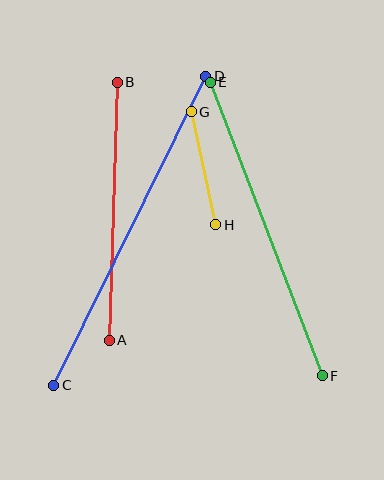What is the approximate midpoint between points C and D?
The midpoint is at approximately (130, 231) pixels.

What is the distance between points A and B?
The distance is approximately 258 pixels.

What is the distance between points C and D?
The distance is approximately 344 pixels.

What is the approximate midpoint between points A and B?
The midpoint is at approximately (113, 211) pixels.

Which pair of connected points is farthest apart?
Points C and D are farthest apart.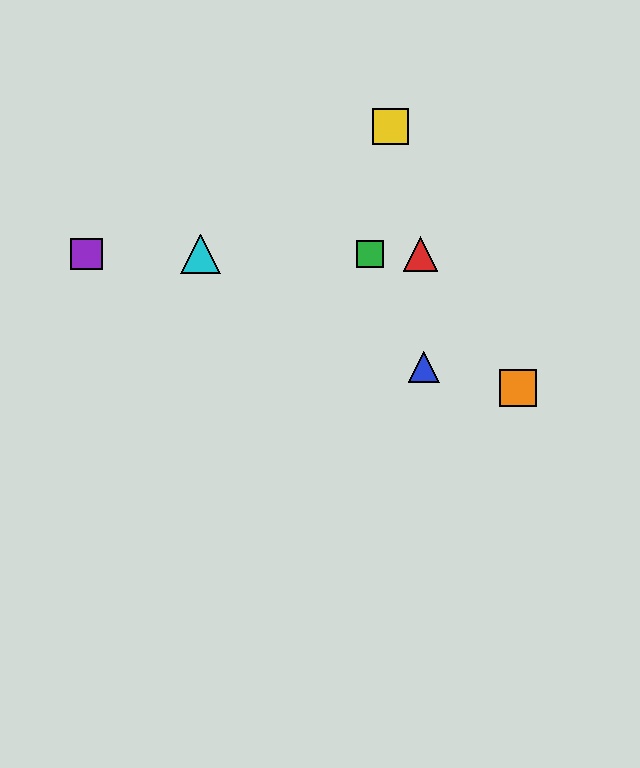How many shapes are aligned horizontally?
4 shapes (the red triangle, the green square, the purple square, the cyan triangle) are aligned horizontally.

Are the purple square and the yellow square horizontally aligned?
No, the purple square is at y≈254 and the yellow square is at y≈127.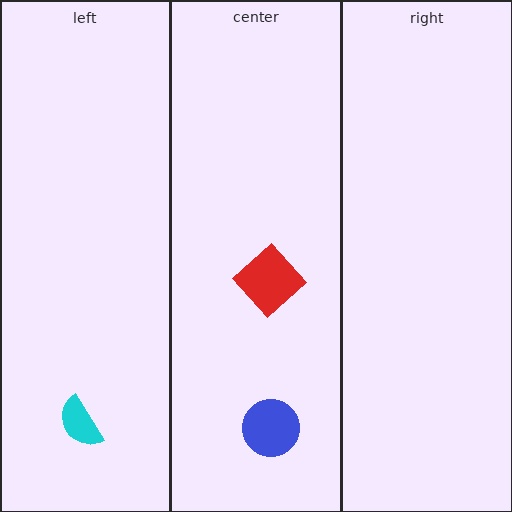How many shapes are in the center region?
2.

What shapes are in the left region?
The cyan semicircle.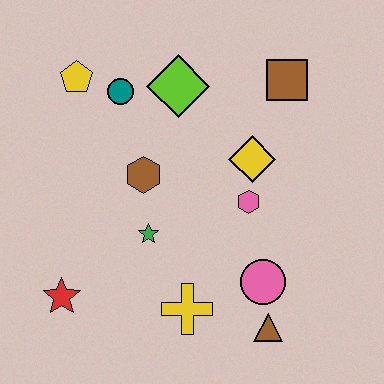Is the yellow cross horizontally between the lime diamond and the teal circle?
No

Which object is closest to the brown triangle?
The pink circle is closest to the brown triangle.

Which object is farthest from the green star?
The brown square is farthest from the green star.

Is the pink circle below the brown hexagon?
Yes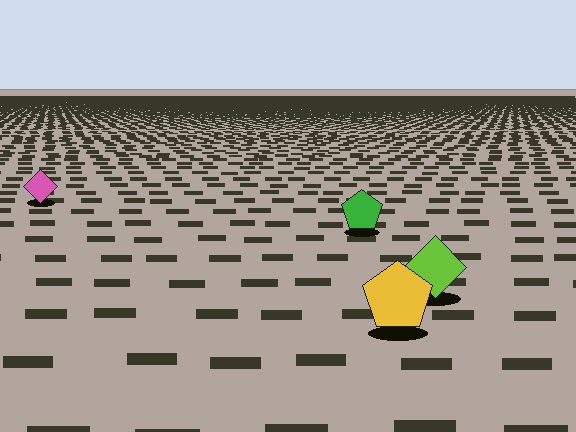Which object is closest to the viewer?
The yellow pentagon is closest. The texture marks near it are larger and more spread out.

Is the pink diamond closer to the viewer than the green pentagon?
No. The green pentagon is closer — you can tell from the texture gradient: the ground texture is coarser near it.